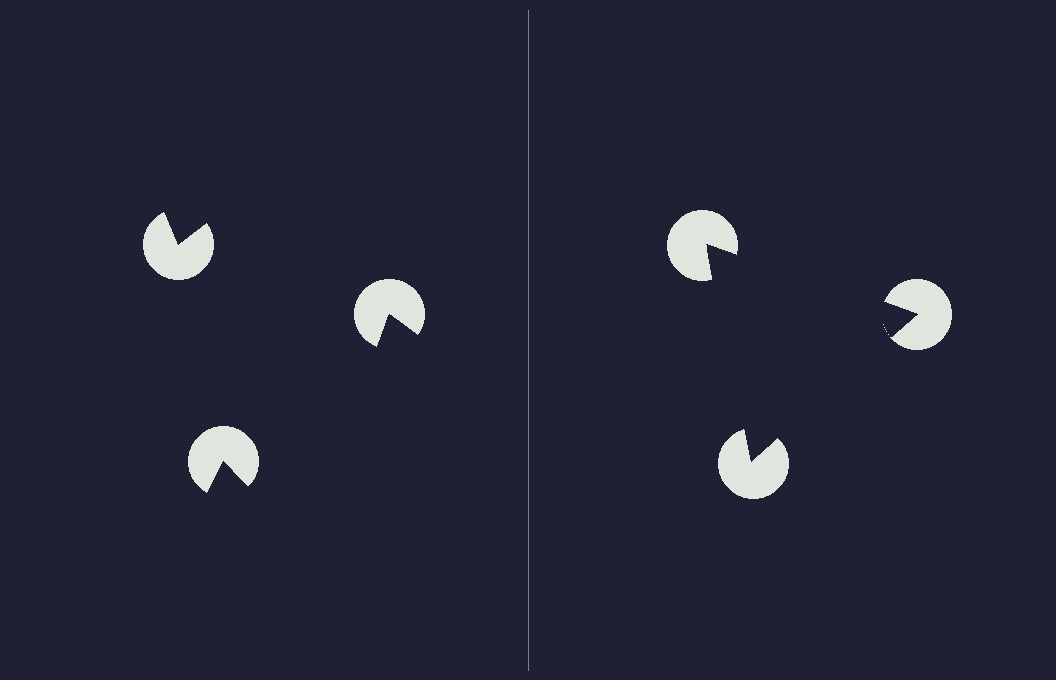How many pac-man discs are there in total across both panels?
6 — 3 on each side.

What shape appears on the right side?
An illusory triangle.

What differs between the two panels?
The pac-man discs are positioned identically on both sides; only the wedge orientations differ. On the right they align to a triangle; on the left they are misaligned.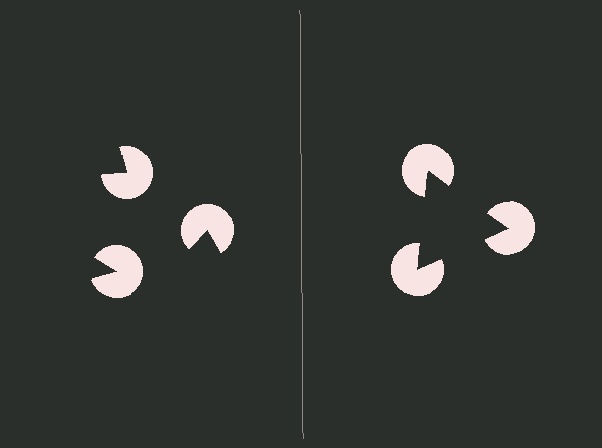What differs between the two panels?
The pac-man discs are positioned identically on both sides; only the wedge orientations differ. On the right they align to a triangle; on the left they are misaligned.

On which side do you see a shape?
An illusory triangle appears on the right side. On the left side the wedge cuts are rotated, so no coherent shape forms.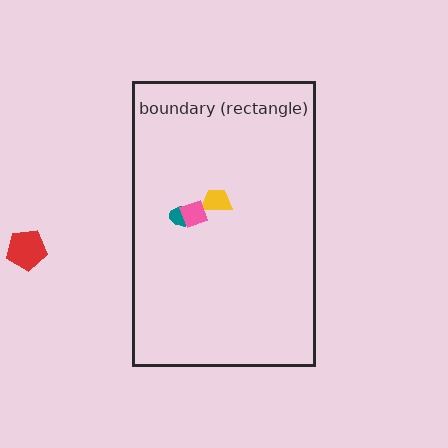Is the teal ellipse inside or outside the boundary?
Inside.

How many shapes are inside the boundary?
3 inside, 1 outside.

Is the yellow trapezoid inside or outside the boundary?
Inside.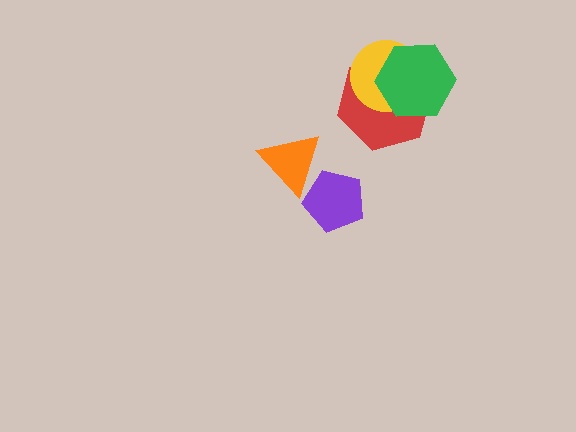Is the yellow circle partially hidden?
Yes, it is partially covered by another shape.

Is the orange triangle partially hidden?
No, no other shape covers it.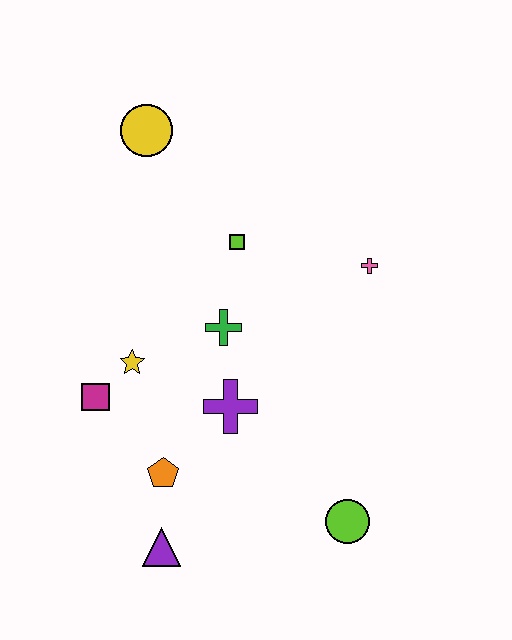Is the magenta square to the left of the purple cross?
Yes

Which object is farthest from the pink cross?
The purple triangle is farthest from the pink cross.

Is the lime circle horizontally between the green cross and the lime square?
No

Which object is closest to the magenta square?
The yellow star is closest to the magenta square.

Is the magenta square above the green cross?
No